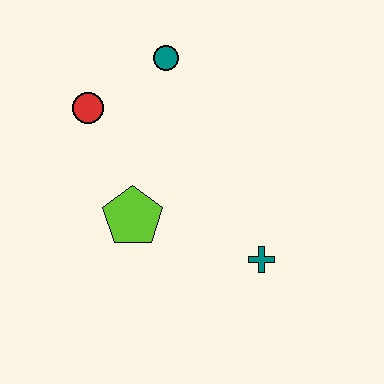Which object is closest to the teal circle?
The red circle is closest to the teal circle.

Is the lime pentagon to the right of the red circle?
Yes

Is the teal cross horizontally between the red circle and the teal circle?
No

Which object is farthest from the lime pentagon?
The teal circle is farthest from the lime pentagon.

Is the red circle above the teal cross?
Yes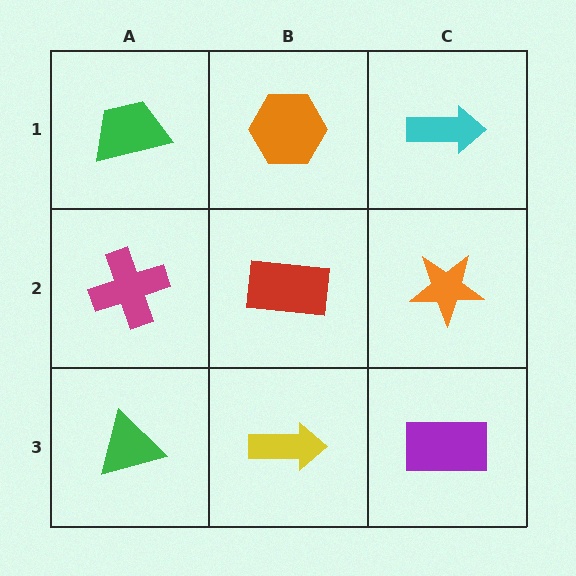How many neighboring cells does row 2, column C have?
3.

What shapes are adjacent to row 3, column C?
An orange star (row 2, column C), a yellow arrow (row 3, column B).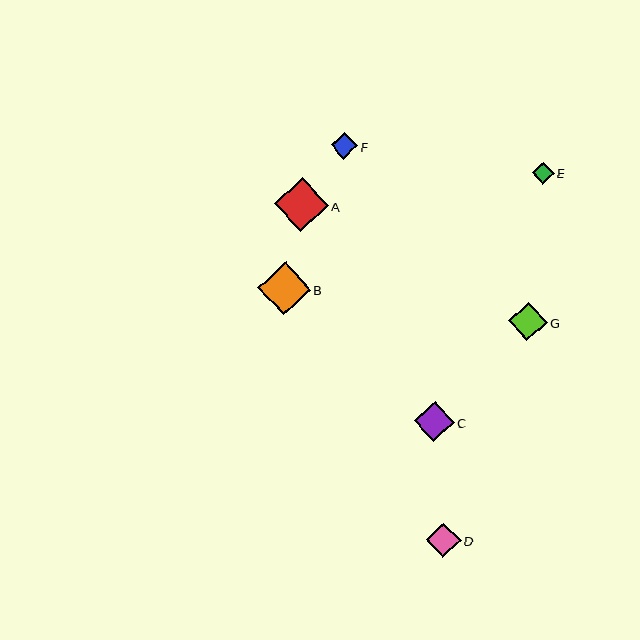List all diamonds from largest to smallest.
From largest to smallest: A, B, C, G, D, F, E.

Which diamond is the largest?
Diamond A is the largest with a size of approximately 53 pixels.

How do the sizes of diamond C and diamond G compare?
Diamond C and diamond G are approximately the same size.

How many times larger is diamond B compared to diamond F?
Diamond B is approximately 2.0 times the size of diamond F.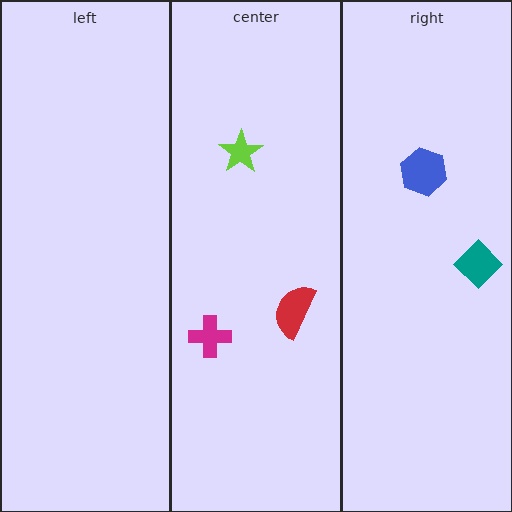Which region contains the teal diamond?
The right region.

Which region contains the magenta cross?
The center region.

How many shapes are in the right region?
2.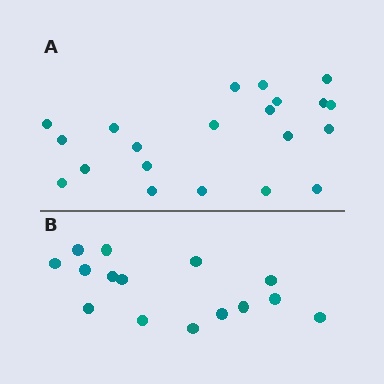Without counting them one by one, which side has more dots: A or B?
Region A (the top region) has more dots.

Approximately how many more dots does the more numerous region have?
Region A has about 6 more dots than region B.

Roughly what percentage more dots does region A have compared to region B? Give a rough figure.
About 40% more.